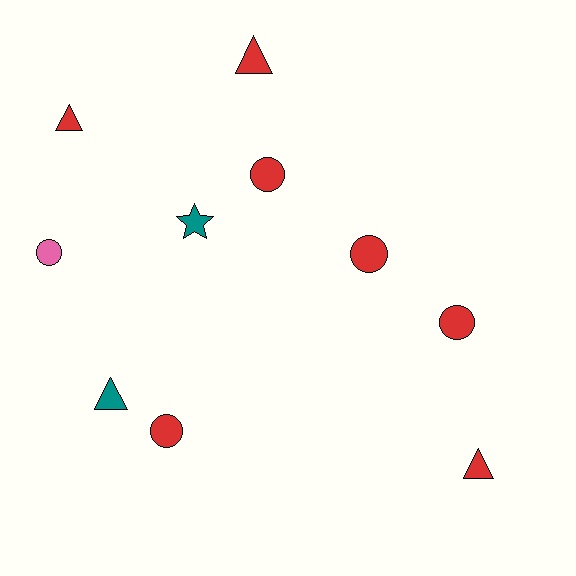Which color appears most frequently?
Red, with 7 objects.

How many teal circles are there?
There are no teal circles.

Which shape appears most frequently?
Circle, with 5 objects.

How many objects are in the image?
There are 10 objects.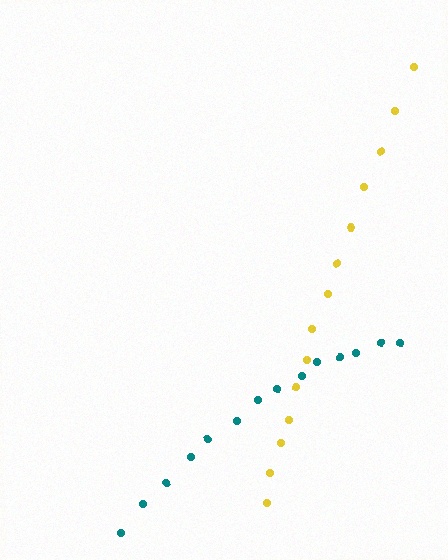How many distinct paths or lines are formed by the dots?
There are 2 distinct paths.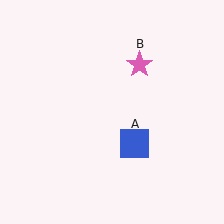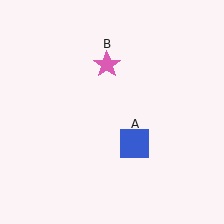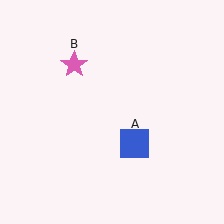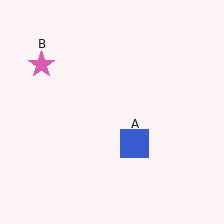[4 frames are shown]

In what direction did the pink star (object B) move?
The pink star (object B) moved left.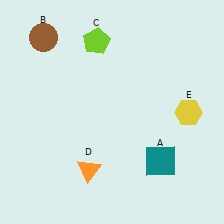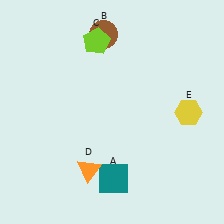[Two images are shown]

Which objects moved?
The objects that moved are: the teal square (A), the brown circle (B).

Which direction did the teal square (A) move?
The teal square (A) moved left.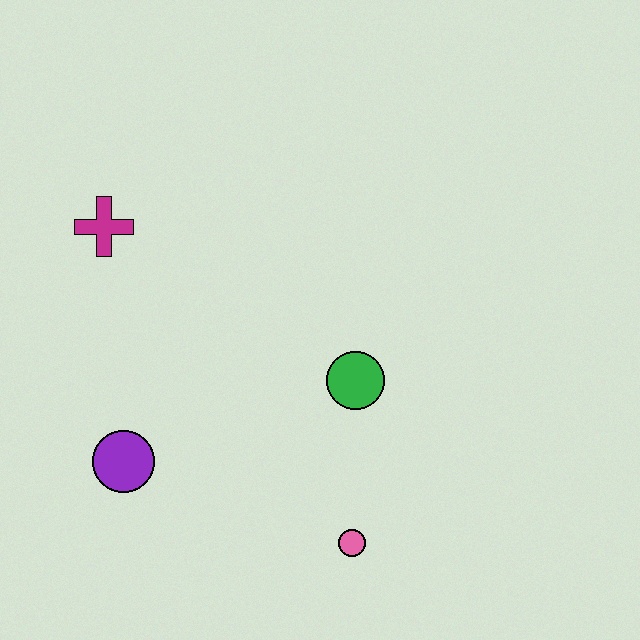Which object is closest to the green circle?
The pink circle is closest to the green circle.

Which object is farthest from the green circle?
The magenta cross is farthest from the green circle.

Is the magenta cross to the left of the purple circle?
Yes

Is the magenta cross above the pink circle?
Yes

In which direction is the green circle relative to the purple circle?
The green circle is to the right of the purple circle.